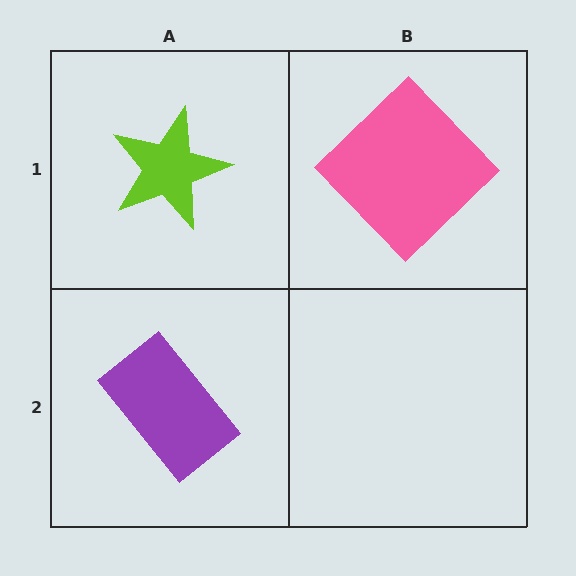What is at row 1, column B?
A pink diamond.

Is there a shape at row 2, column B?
No, that cell is empty.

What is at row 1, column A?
A lime star.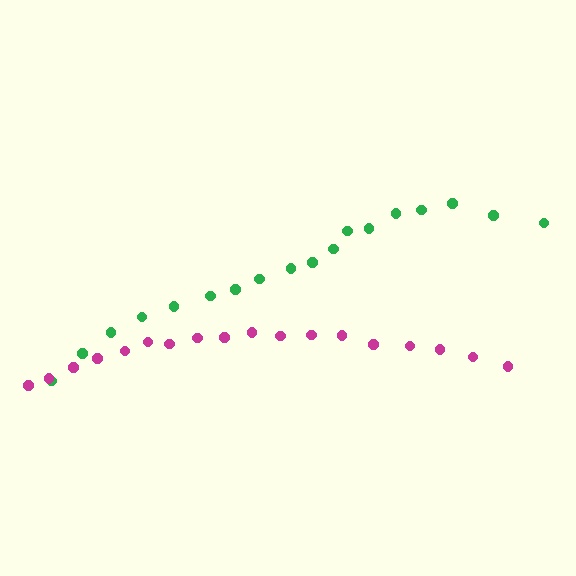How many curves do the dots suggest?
There are 2 distinct paths.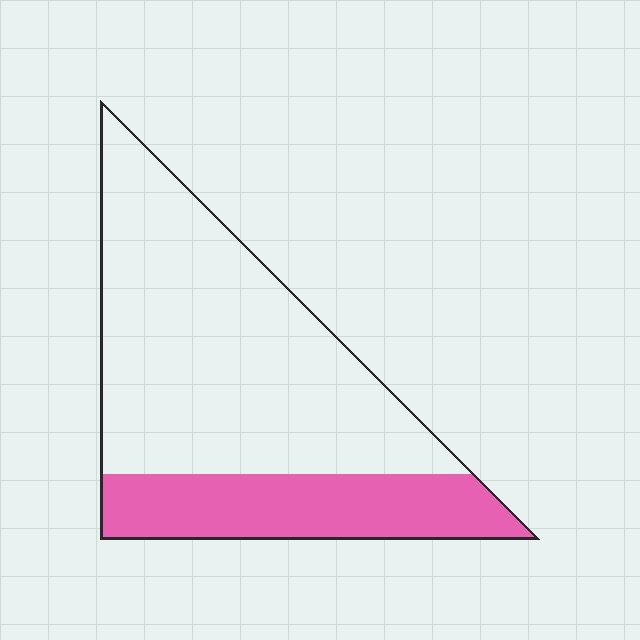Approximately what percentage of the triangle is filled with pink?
Approximately 30%.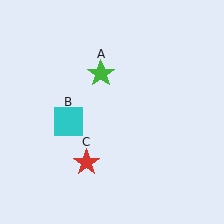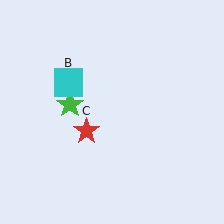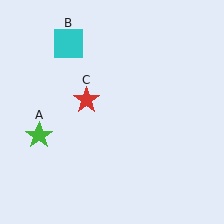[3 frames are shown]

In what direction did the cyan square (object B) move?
The cyan square (object B) moved up.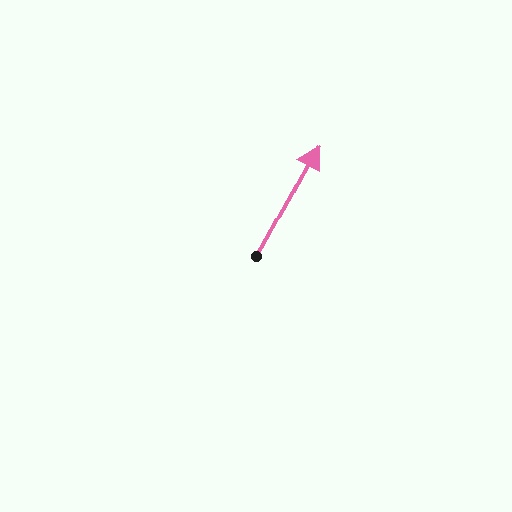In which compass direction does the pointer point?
Northeast.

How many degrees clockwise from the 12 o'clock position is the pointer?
Approximately 29 degrees.